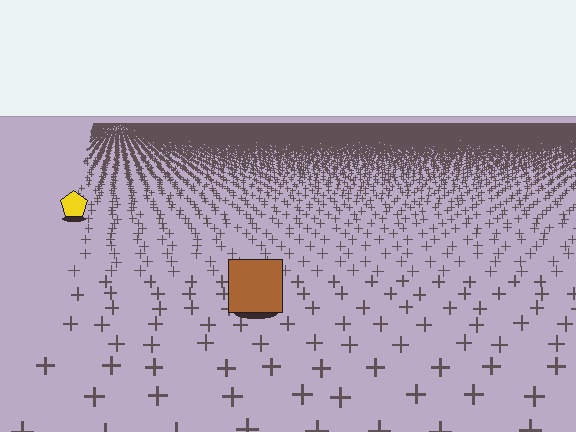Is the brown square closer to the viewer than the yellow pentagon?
Yes. The brown square is closer — you can tell from the texture gradient: the ground texture is coarser near it.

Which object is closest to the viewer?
The brown square is closest. The texture marks near it are larger and more spread out.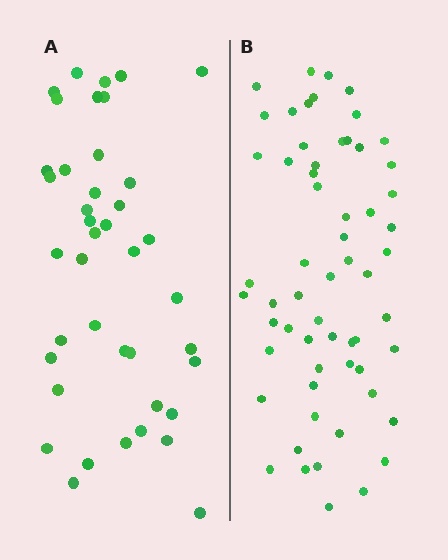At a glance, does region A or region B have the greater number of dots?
Region B (the right region) has more dots.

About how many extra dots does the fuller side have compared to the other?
Region B has approximately 20 more dots than region A.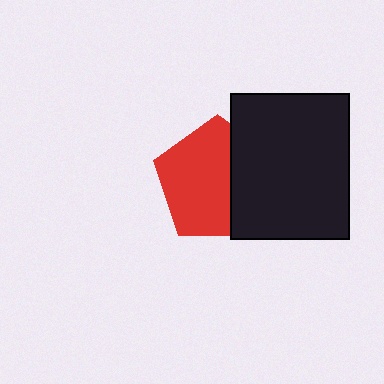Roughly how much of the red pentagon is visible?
About half of it is visible (roughly 63%).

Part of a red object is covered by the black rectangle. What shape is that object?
It is a pentagon.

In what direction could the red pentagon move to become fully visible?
The red pentagon could move left. That would shift it out from behind the black rectangle entirely.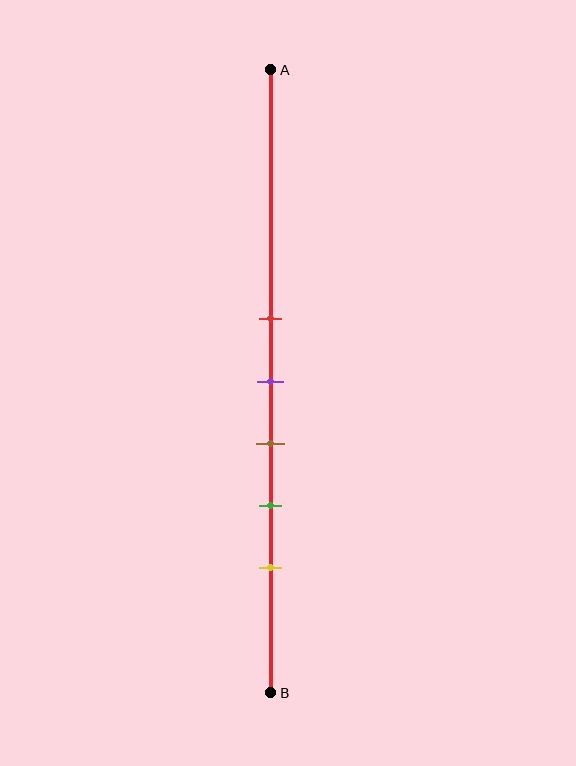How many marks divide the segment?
There are 5 marks dividing the segment.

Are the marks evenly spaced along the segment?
Yes, the marks are approximately evenly spaced.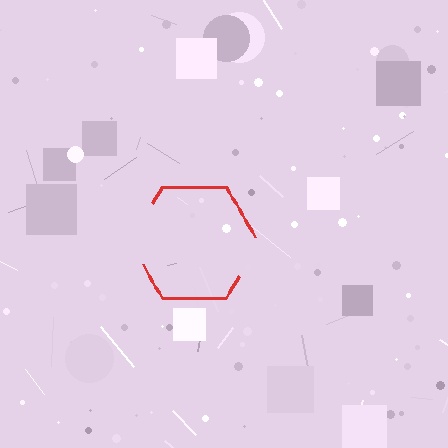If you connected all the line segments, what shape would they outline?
They would outline a hexagon.